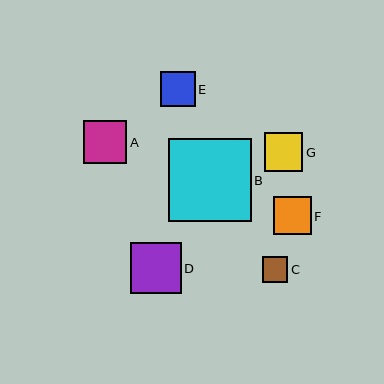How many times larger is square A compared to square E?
Square A is approximately 1.2 times the size of square E.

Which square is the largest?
Square B is the largest with a size of approximately 83 pixels.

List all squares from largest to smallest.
From largest to smallest: B, D, A, G, F, E, C.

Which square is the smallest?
Square C is the smallest with a size of approximately 25 pixels.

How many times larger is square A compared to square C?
Square A is approximately 1.7 times the size of square C.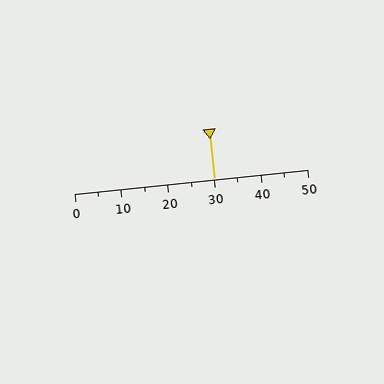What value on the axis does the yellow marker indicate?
The marker indicates approximately 30.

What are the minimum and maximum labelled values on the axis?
The axis runs from 0 to 50.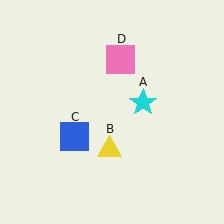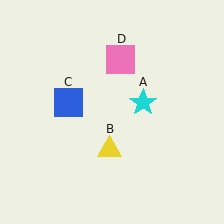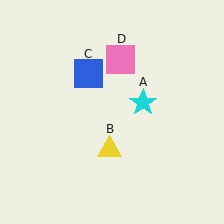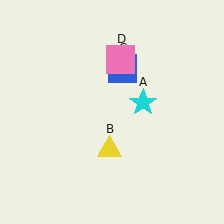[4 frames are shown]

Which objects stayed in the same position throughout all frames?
Cyan star (object A) and yellow triangle (object B) and pink square (object D) remained stationary.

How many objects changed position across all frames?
1 object changed position: blue square (object C).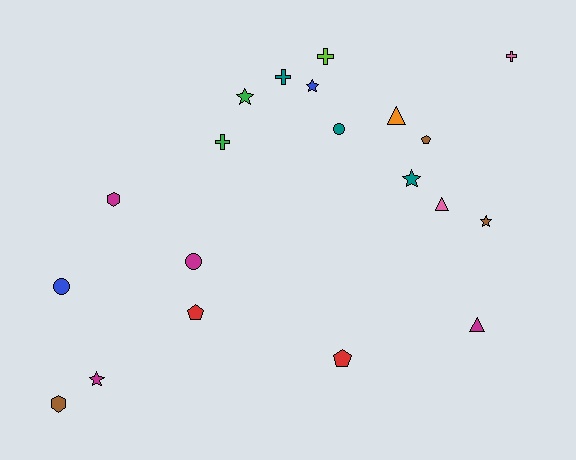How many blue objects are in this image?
There are 2 blue objects.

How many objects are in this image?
There are 20 objects.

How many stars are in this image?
There are 5 stars.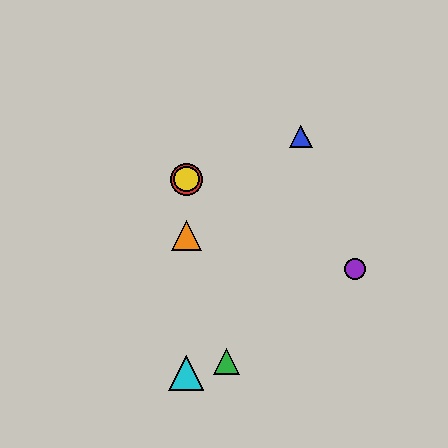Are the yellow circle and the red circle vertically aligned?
Yes, both are at x≈186.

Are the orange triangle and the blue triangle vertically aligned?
No, the orange triangle is at x≈186 and the blue triangle is at x≈301.